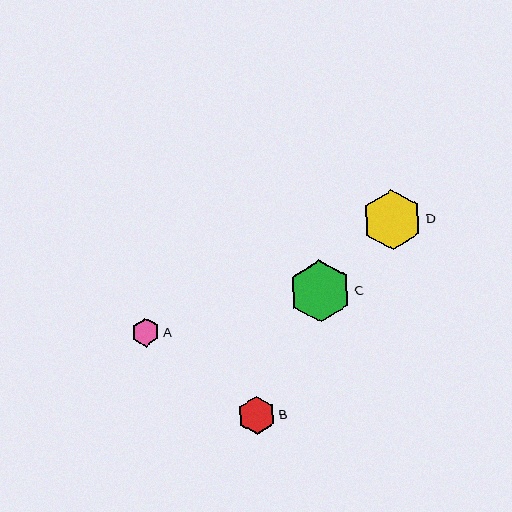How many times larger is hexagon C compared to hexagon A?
Hexagon C is approximately 2.2 times the size of hexagon A.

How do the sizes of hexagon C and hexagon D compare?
Hexagon C and hexagon D are approximately the same size.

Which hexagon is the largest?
Hexagon C is the largest with a size of approximately 62 pixels.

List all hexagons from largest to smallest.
From largest to smallest: C, D, B, A.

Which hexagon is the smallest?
Hexagon A is the smallest with a size of approximately 28 pixels.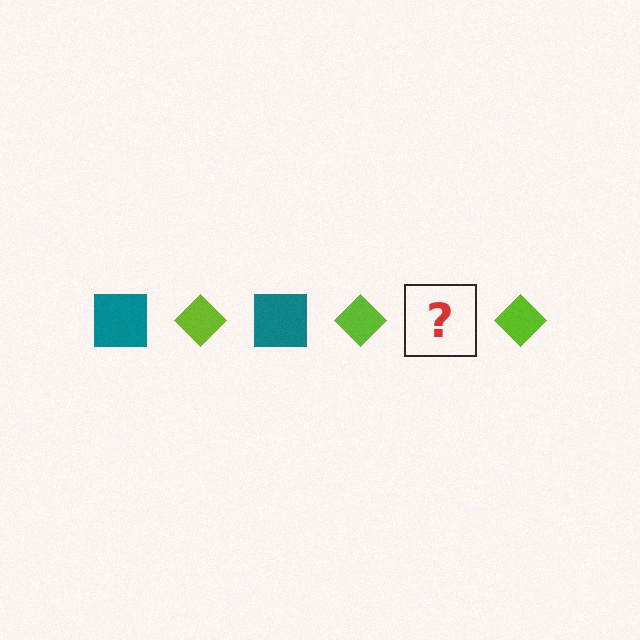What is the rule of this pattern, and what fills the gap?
The rule is that the pattern alternates between teal square and lime diamond. The gap should be filled with a teal square.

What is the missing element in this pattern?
The missing element is a teal square.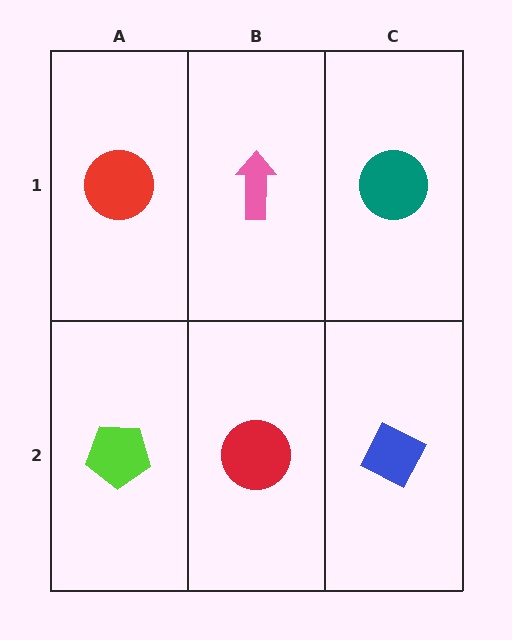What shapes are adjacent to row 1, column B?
A red circle (row 2, column B), a red circle (row 1, column A), a teal circle (row 1, column C).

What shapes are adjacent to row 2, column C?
A teal circle (row 1, column C), a red circle (row 2, column B).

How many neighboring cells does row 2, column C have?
2.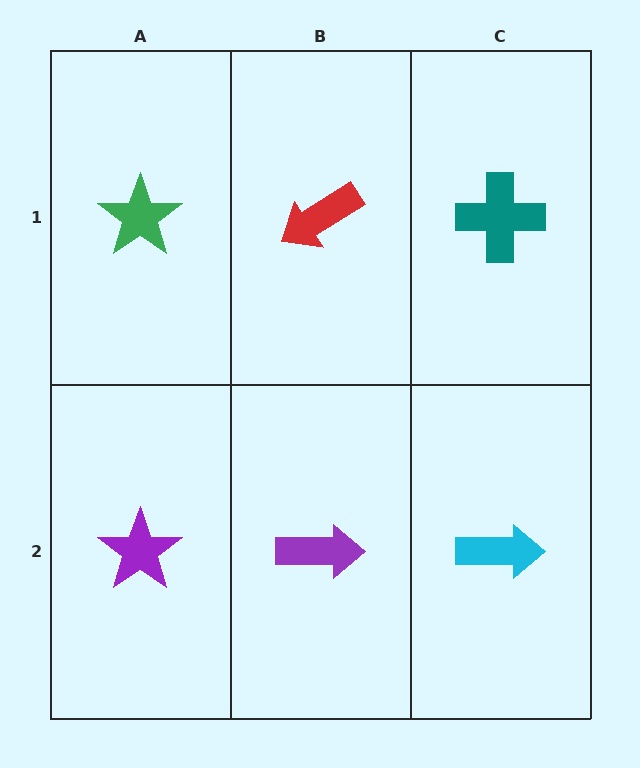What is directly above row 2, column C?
A teal cross.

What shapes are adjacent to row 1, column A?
A purple star (row 2, column A), a red arrow (row 1, column B).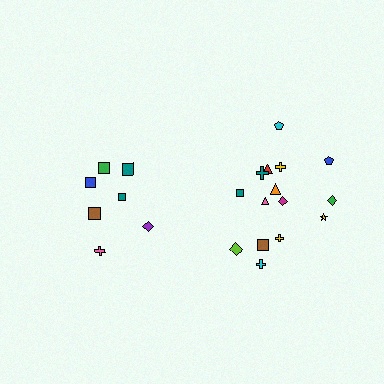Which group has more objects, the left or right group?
The right group.